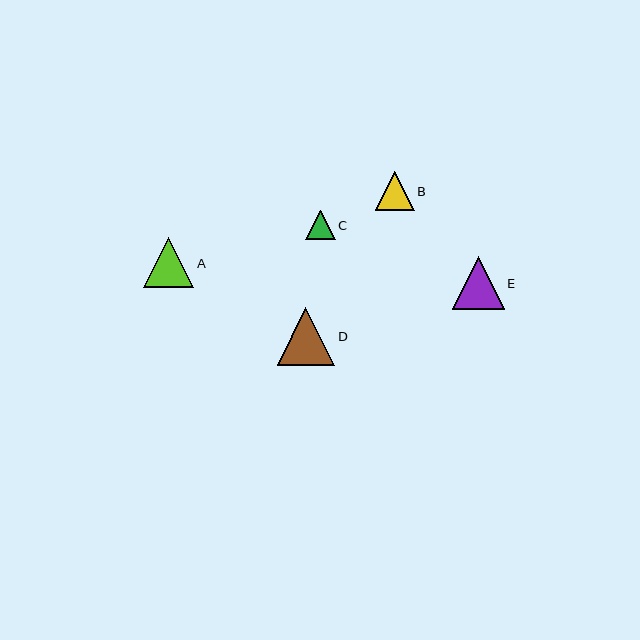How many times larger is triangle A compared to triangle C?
Triangle A is approximately 1.7 times the size of triangle C.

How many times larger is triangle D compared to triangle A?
Triangle D is approximately 1.2 times the size of triangle A.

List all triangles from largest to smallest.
From largest to smallest: D, E, A, B, C.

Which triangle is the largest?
Triangle D is the largest with a size of approximately 58 pixels.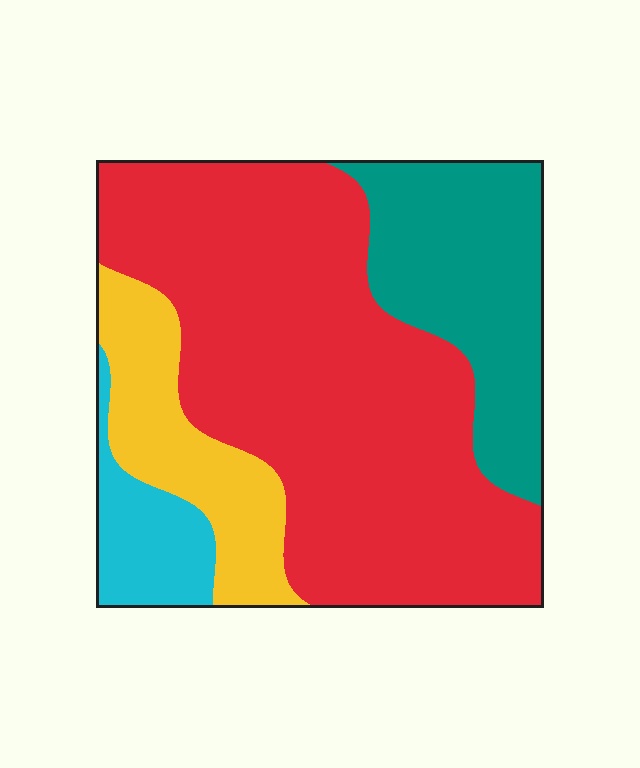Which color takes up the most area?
Red, at roughly 55%.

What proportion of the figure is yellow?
Yellow covers 14% of the figure.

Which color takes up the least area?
Cyan, at roughly 10%.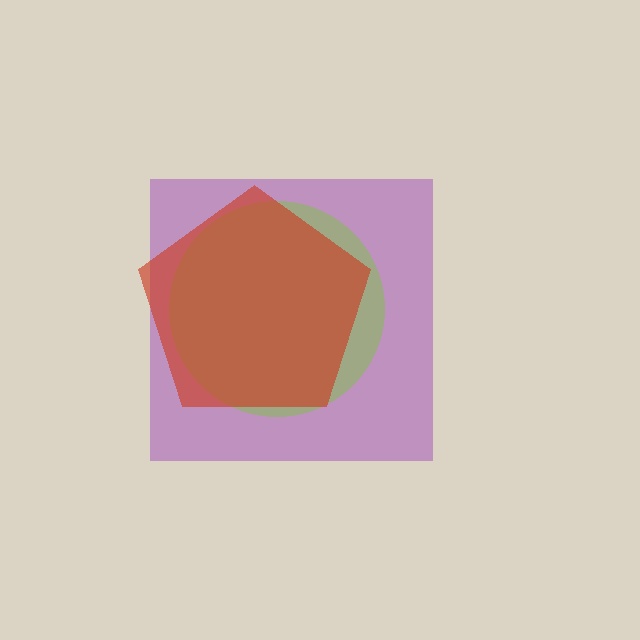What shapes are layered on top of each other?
The layered shapes are: a purple square, a lime circle, a red pentagon.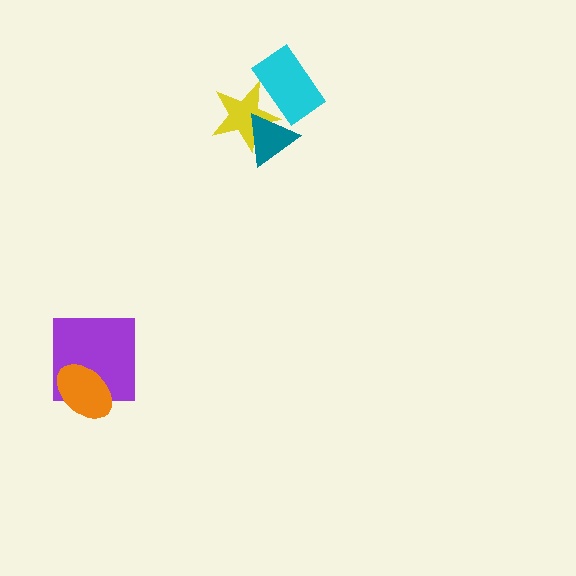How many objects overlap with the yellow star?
2 objects overlap with the yellow star.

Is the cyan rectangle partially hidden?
No, no other shape covers it.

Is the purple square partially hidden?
Yes, it is partially covered by another shape.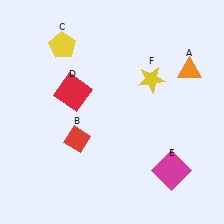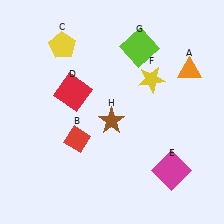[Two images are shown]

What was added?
A lime square (G), a brown star (H) were added in Image 2.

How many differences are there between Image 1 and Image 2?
There are 2 differences between the two images.